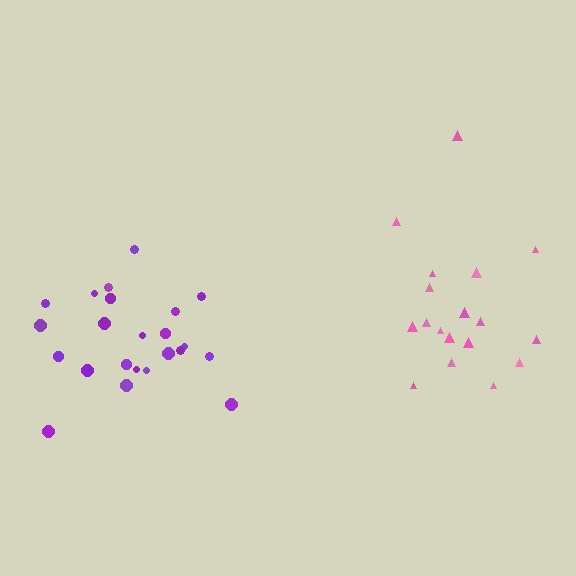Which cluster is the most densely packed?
Purple.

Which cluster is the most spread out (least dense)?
Pink.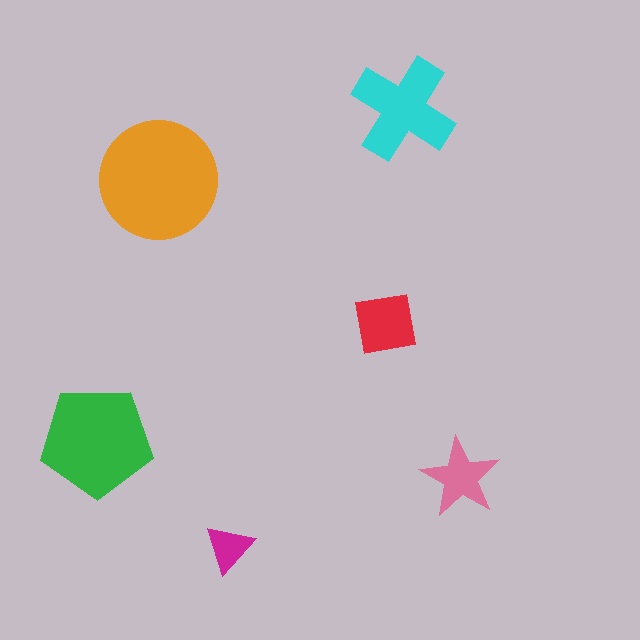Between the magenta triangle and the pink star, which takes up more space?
The pink star.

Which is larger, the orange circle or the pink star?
The orange circle.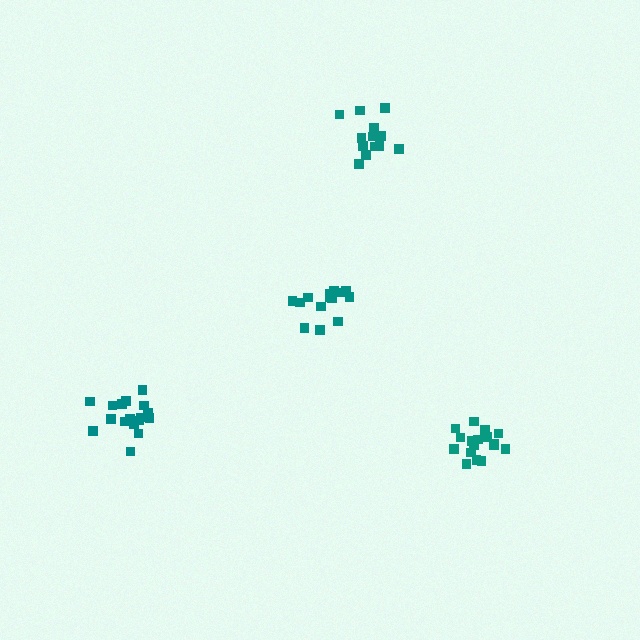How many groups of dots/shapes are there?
There are 4 groups.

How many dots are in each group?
Group 1: 18 dots, Group 2: 13 dots, Group 3: 18 dots, Group 4: 14 dots (63 total).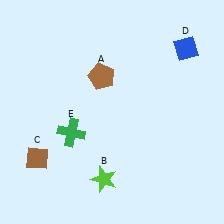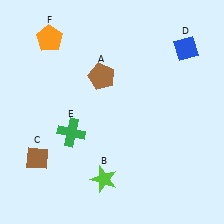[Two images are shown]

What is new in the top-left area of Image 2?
An orange pentagon (F) was added in the top-left area of Image 2.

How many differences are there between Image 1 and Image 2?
There is 1 difference between the two images.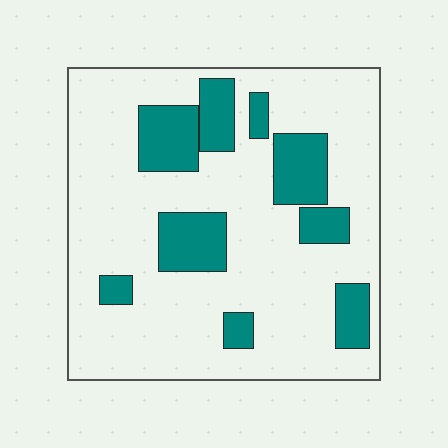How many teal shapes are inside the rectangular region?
9.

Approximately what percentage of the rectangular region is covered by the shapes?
Approximately 20%.